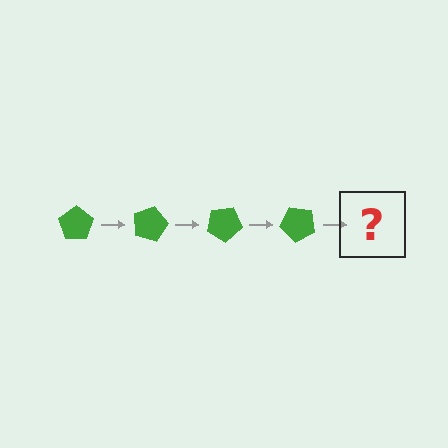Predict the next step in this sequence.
The next step is a green pentagon rotated 60 degrees.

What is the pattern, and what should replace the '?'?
The pattern is that the pentagon rotates 15 degrees each step. The '?' should be a green pentagon rotated 60 degrees.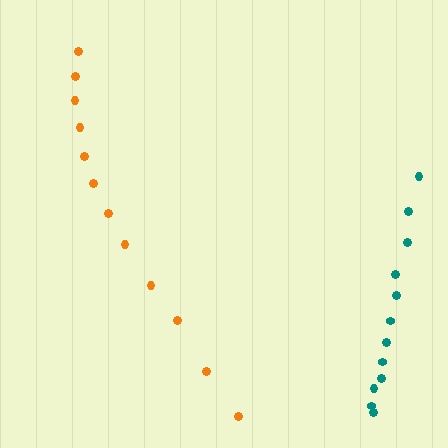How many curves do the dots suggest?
There are 2 distinct paths.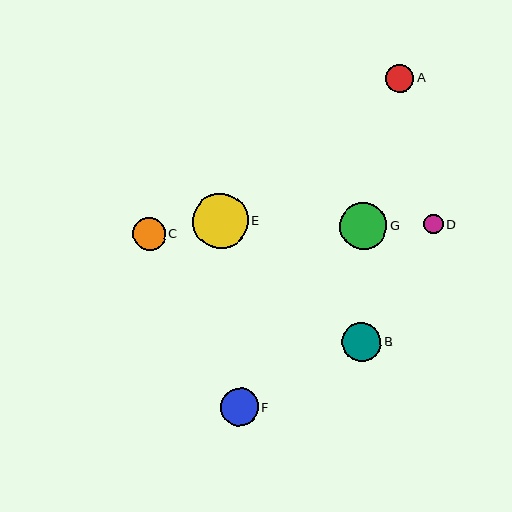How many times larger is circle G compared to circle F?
Circle G is approximately 1.3 times the size of circle F.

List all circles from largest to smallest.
From largest to smallest: E, G, B, F, C, A, D.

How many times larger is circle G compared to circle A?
Circle G is approximately 1.6 times the size of circle A.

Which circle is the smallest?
Circle D is the smallest with a size of approximately 19 pixels.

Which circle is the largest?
Circle E is the largest with a size of approximately 56 pixels.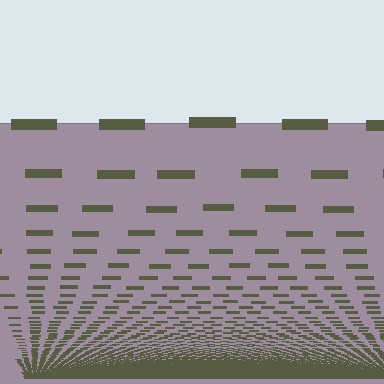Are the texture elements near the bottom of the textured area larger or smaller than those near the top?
Smaller. The gradient is inverted — elements near the bottom are smaller and denser.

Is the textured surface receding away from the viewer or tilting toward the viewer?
The surface appears to tilt toward the viewer. Texture elements get larger and sparser toward the top.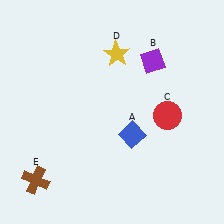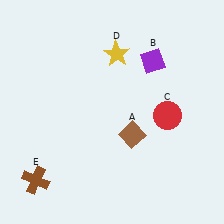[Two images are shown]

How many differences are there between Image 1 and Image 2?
There is 1 difference between the two images.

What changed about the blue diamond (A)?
In Image 1, A is blue. In Image 2, it changed to brown.